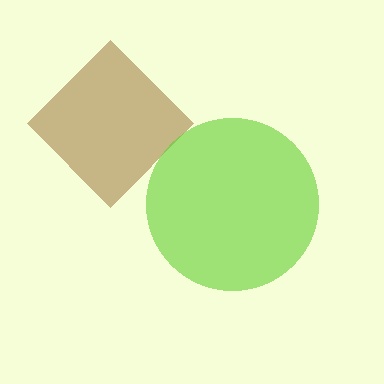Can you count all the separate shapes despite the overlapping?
Yes, there are 2 separate shapes.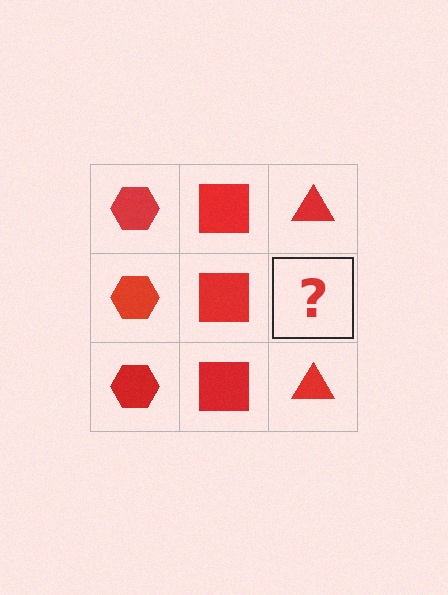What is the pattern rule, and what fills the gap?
The rule is that each column has a consistent shape. The gap should be filled with a red triangle.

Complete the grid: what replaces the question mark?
The question mark should be replaced with a red triangle.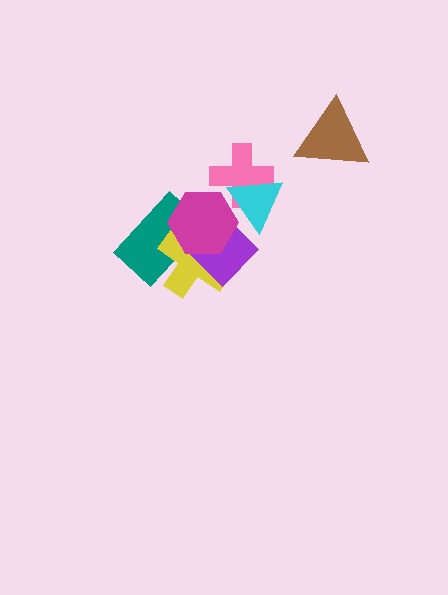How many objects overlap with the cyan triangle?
3 objects overlap with the cyan triangle.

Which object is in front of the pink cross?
The cyan triangle is in front of the pink cross.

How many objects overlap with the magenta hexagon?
4 objects overlap with the magenta hexagon.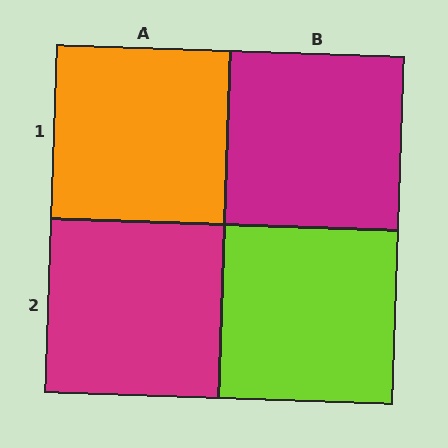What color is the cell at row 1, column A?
Orange.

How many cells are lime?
1 cell is lime.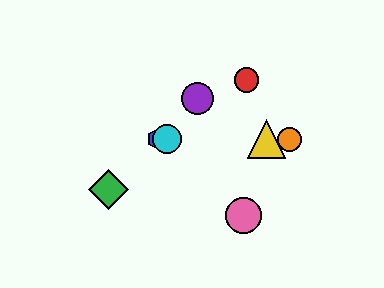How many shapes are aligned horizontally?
4 shapes (the blue hexagon, the yellow triangle, the orange circle, the cyan circle) are aligned horizontally.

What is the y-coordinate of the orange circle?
The orange circle is at y≈139.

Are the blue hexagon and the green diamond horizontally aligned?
No, the blue hexagon is at y≈139 and the green diamond is at y≈190.